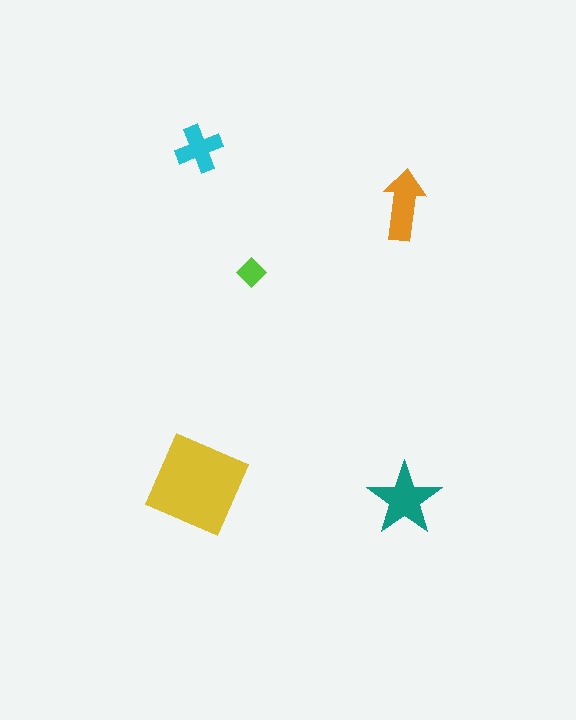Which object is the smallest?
The lime diamond.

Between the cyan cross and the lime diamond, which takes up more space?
The cyan cross.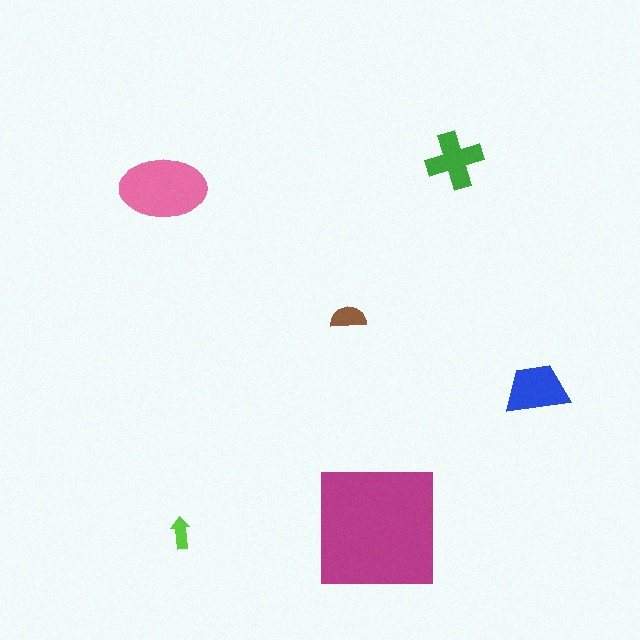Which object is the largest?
The magenta square.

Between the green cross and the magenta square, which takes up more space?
The magenta square.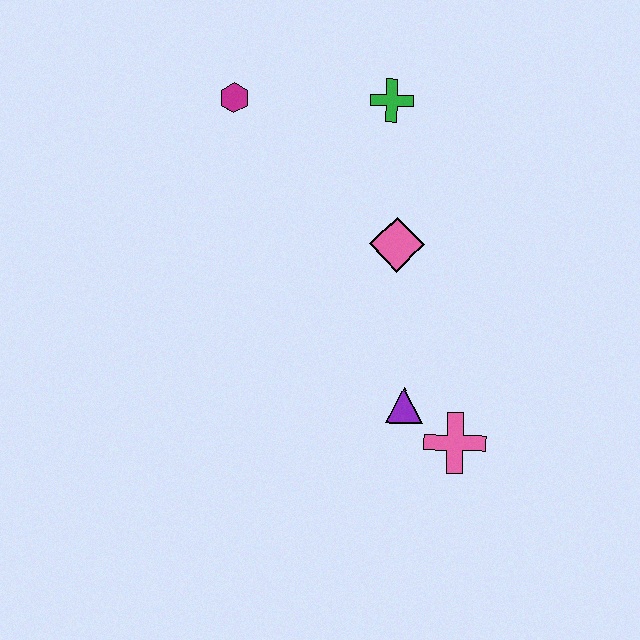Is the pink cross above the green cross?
No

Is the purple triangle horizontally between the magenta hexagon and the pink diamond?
No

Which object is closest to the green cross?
The pink diamond is closest to the green cross.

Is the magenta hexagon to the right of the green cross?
No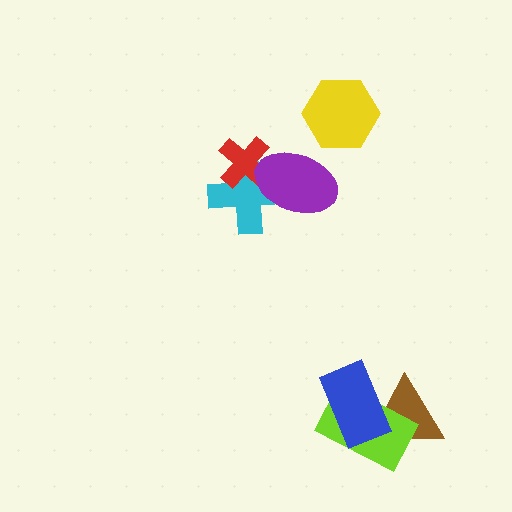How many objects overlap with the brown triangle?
2 objects overlap with the brown triangle.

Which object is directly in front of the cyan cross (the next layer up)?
The red cross is directly in front of the cyan cross.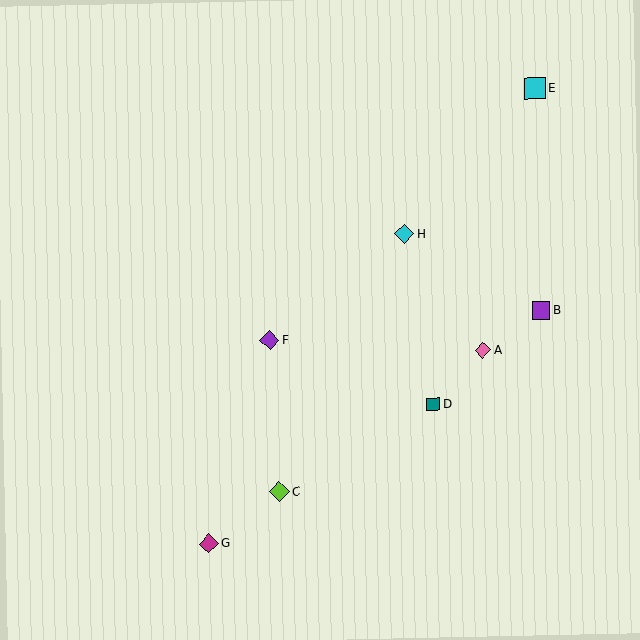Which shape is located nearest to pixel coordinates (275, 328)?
The purple diamond (labeled F) at (270, 340) is nearest to that location.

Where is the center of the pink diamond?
The center of the pink diamond is at (483, 350).